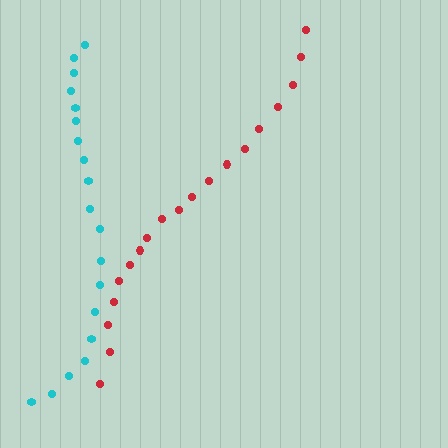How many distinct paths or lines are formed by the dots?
There are 2 distinct paths.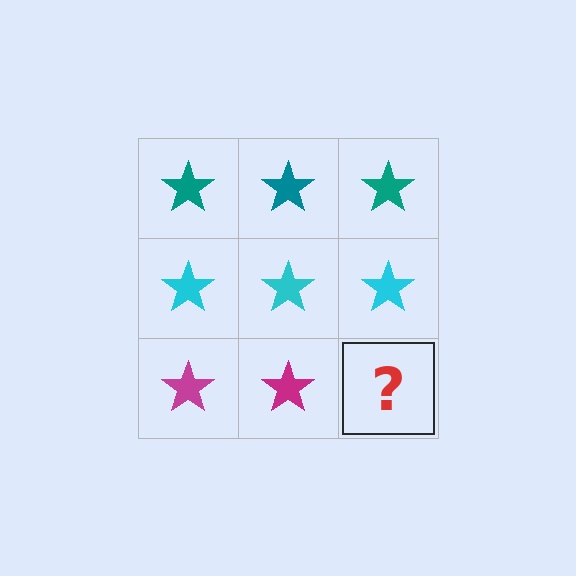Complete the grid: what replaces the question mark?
The question mark should be replaced with a magenta star.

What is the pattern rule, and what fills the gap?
The rule is that each row has a consistent color. The gap should be filled with a magenta star.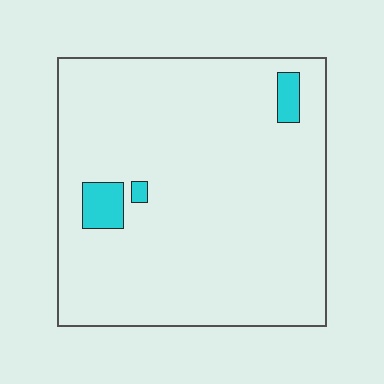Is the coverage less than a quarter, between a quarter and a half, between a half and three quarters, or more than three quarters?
Less than a quarter.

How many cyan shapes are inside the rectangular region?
3.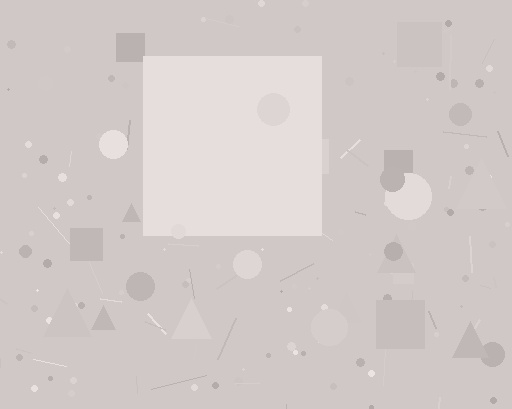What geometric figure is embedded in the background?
A square is embedded in the background.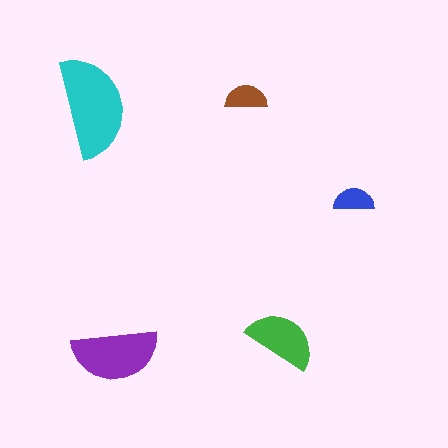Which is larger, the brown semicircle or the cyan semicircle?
The cyan one.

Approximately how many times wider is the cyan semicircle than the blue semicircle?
About 2.5 times wider.